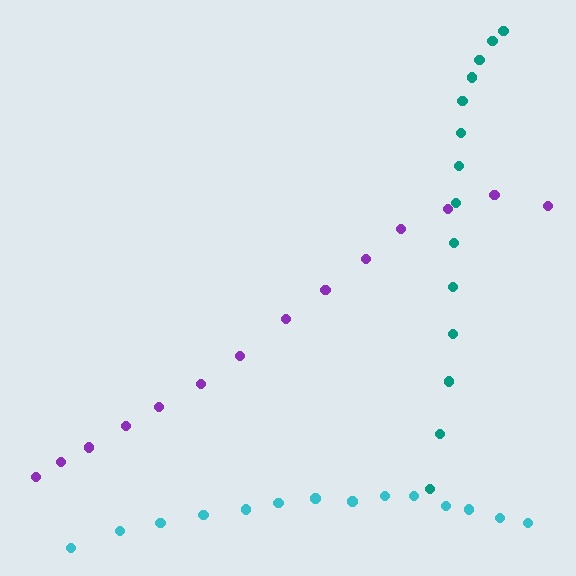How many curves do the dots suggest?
There are 3 distinct paths.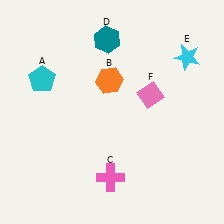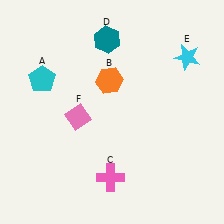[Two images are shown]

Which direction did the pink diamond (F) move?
The pink diamond (F) moved left.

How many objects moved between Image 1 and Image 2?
1 object moved between the two images.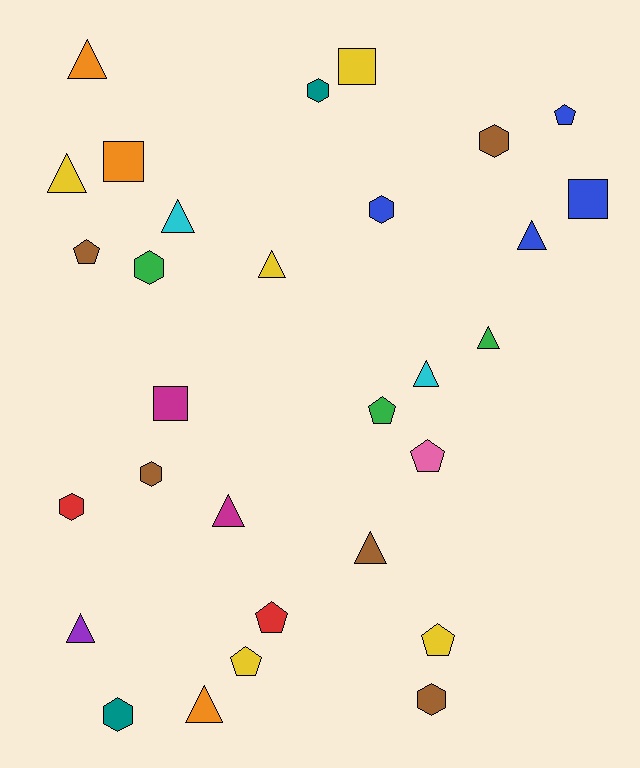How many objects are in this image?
There are 30 objects.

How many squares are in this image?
There are 4 squares.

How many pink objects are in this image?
There is 1 pink object.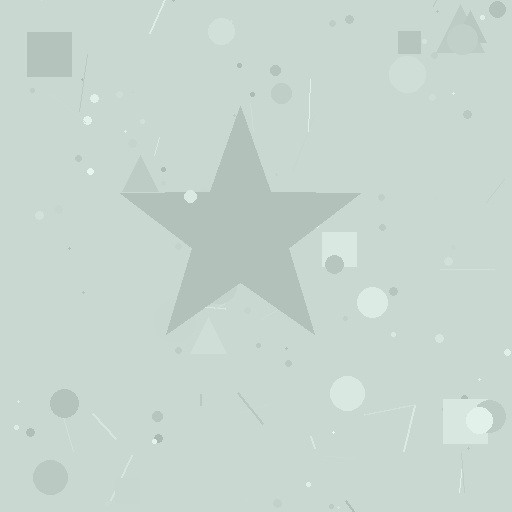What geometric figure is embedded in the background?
A star is embedded in the background.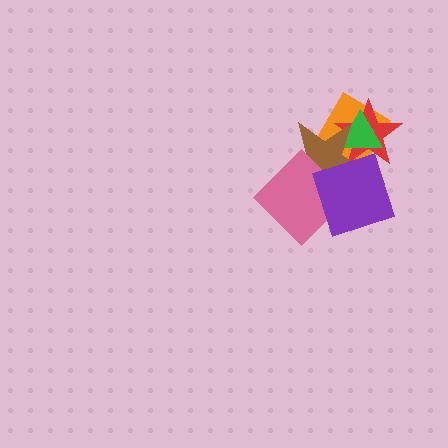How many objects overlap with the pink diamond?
3 objects overlap with the pink diamond.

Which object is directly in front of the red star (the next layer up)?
The green triangle is directly in front of the red star.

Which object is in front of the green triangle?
The brown star is in front of the green triangle.